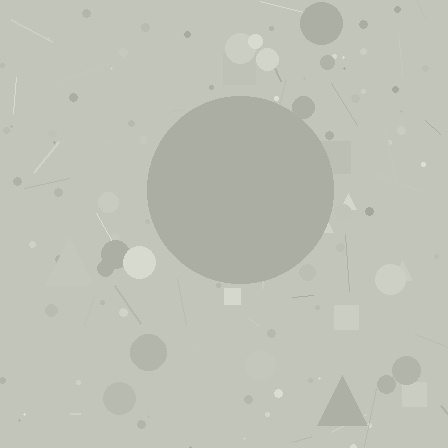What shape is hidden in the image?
A circle is hidden in the image.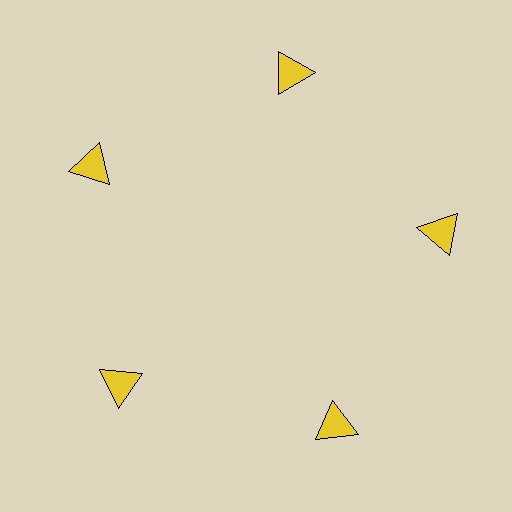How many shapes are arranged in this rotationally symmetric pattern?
There are 5 shapes, arranged in 5 groups of 1.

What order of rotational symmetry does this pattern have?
This pattern has 5-fold rotational symmetry.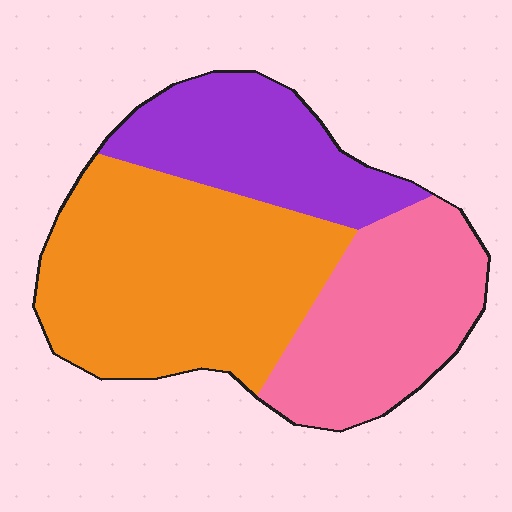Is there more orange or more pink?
Orange.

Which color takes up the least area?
Purple, at roughly 25%.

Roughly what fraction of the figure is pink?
Pink takes up between a quarter and a half of the figure.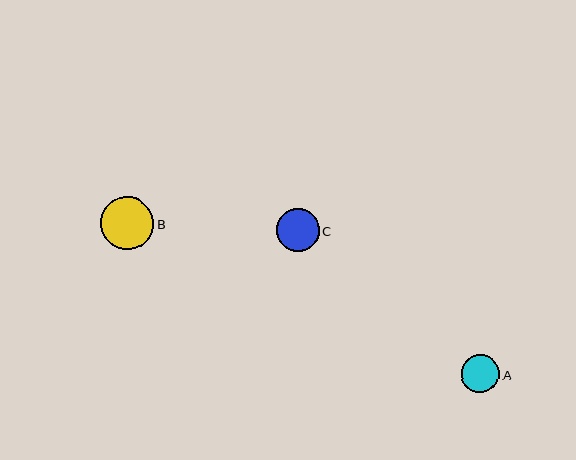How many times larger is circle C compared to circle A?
Circle C is approximately 1.1 times the size of circle A.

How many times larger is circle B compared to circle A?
Circle B is approximately 1.4 times the size of circle A.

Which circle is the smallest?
Circle A is the smallest with a size of approximately 38 pixels.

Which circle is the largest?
Circle B is the largest with a size of approximately 53 pixels.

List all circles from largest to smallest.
From largest to smallest: B, C, A.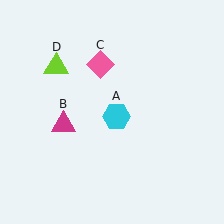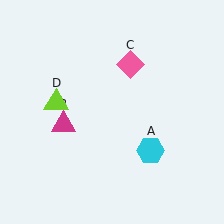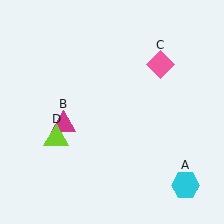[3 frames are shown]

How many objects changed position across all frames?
3 objects changed position: cyan hexagon (object A), pink diamond (object C), lime triangle (object D).